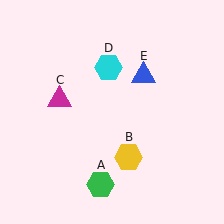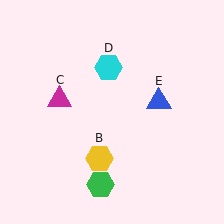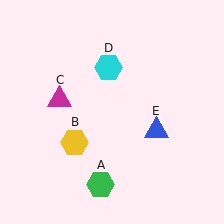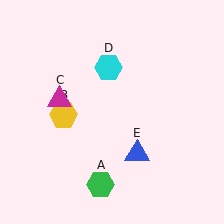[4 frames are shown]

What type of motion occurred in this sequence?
The yellow hexagon (object B), blue triangle (object E) rotated clockwise around the center of the scene.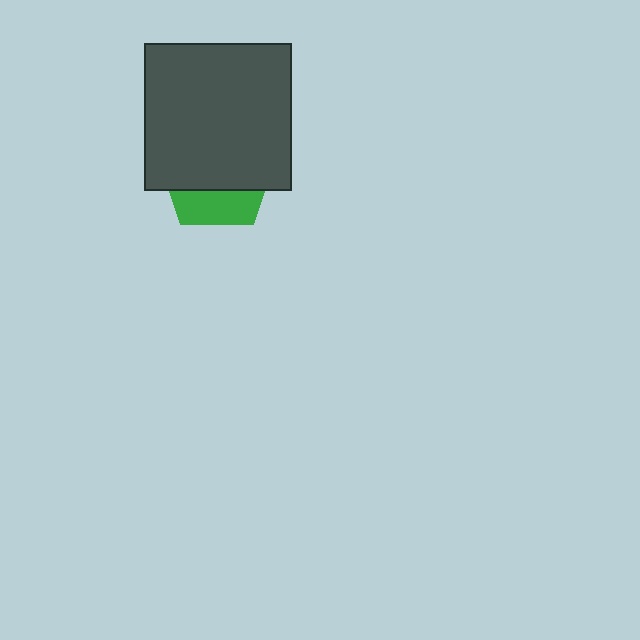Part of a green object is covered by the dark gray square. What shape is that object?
It is a pentagon.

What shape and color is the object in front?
The object in front is a dark gray square.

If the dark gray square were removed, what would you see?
You would see the complete green pentagon.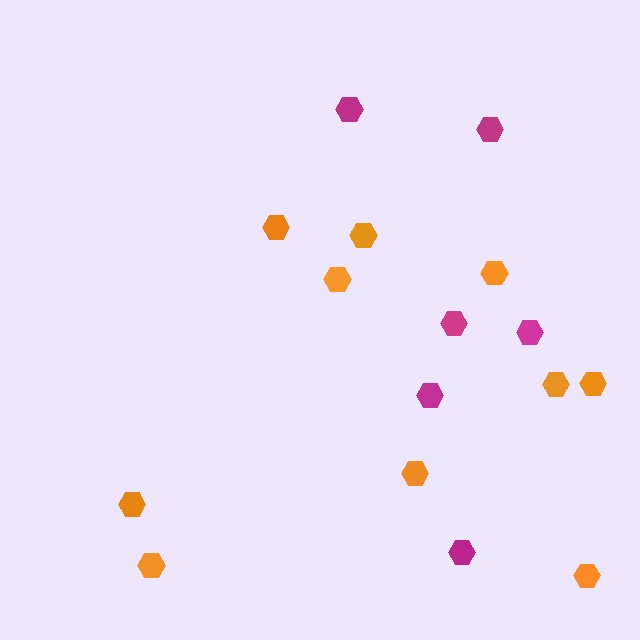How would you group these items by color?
There are 2 groups: one group of magenta hexagons (6) and one group of orange hexagons (10).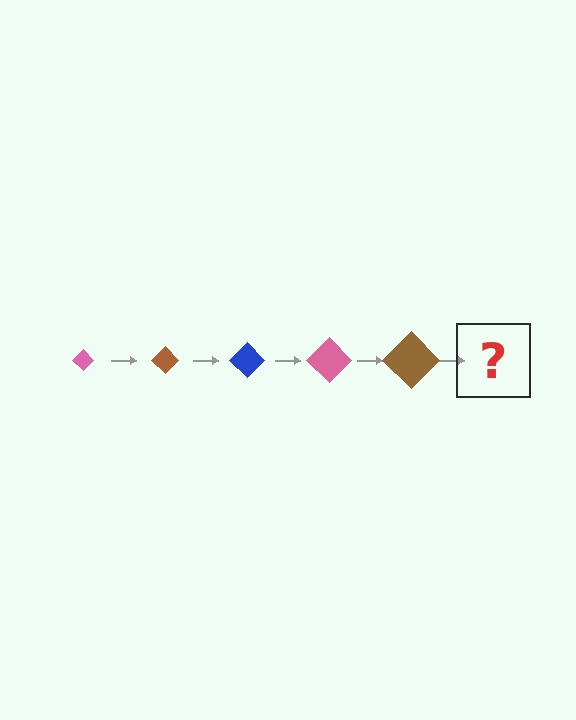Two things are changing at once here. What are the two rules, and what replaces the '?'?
The two rules are that the diamond grows larger each step and the color cycles through pink, brown, and blue. The '?' should be a blue diamond, larger than the previous one.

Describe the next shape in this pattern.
It should be a blue diamond, larger than the previous one.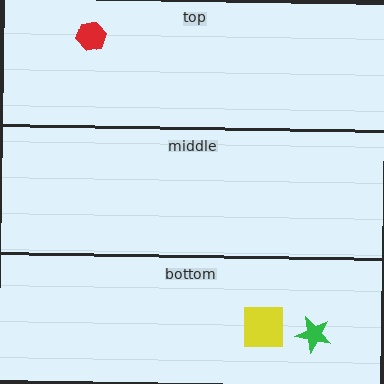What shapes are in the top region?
The red hexagon.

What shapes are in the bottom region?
The yellow square, the green star.